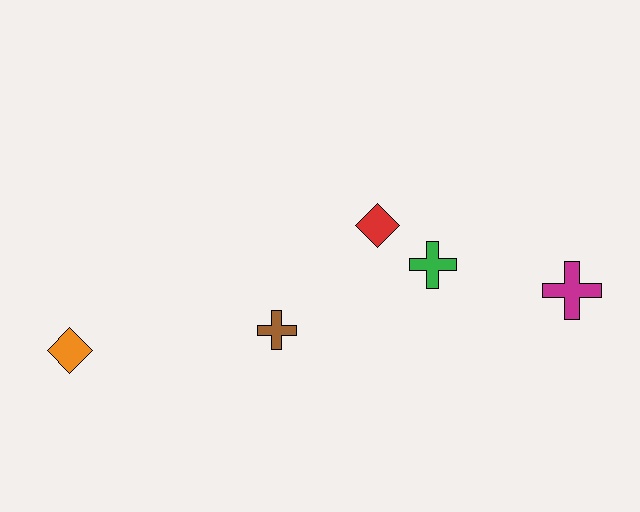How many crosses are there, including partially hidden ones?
There are 3 crosses.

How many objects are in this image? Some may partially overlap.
There are 5 objects.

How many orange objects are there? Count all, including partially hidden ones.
There is 1 orange object.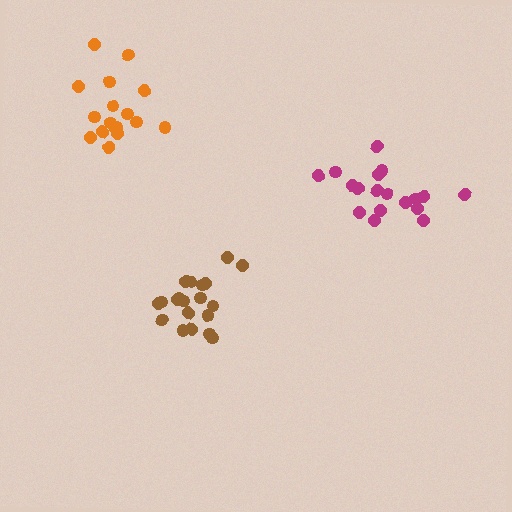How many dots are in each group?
Group 1: 19 dots, Group 2: 20 dots, Group 3: 17 dots (56 total).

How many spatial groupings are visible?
There are 3 spatial groupings.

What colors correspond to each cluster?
The clusters are colored: magenta, brown, orange.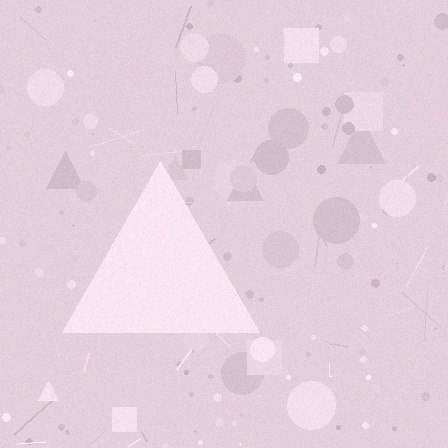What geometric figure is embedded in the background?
A triangle is embedded in the background.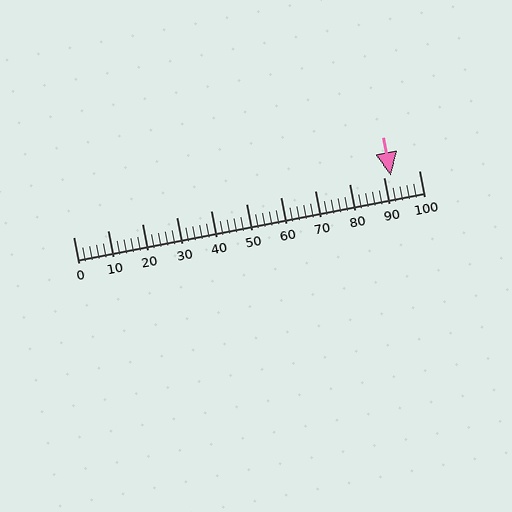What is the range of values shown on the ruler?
The ruler shows values from 0 to 100.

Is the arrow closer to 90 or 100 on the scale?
The arrow is closer to 90.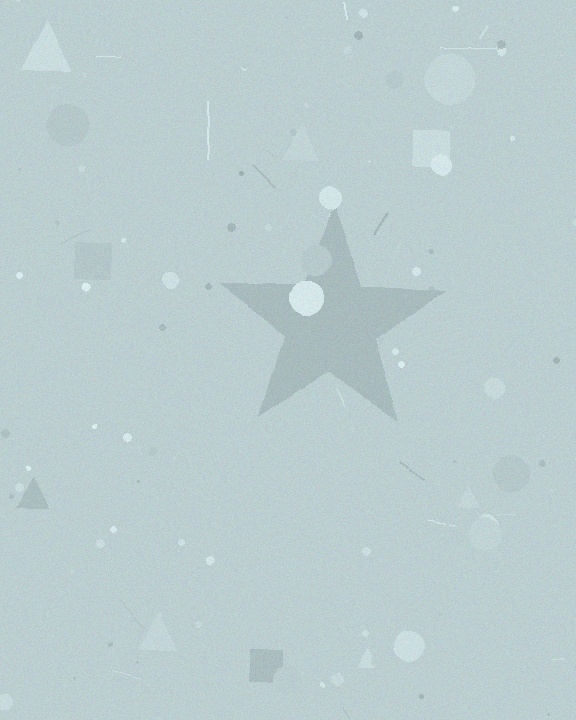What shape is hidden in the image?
A star is hidden in the image.